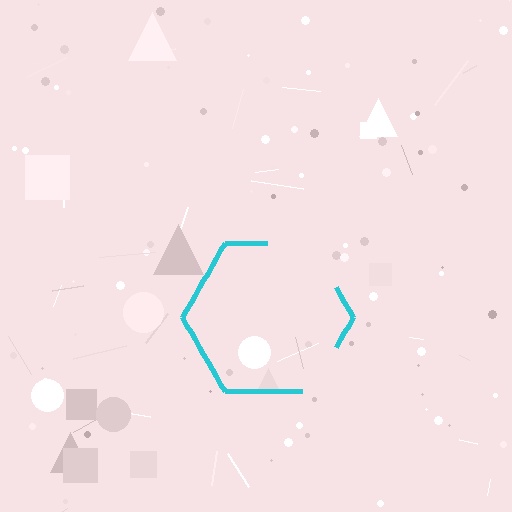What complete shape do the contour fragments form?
The contour fragments form a hexagon.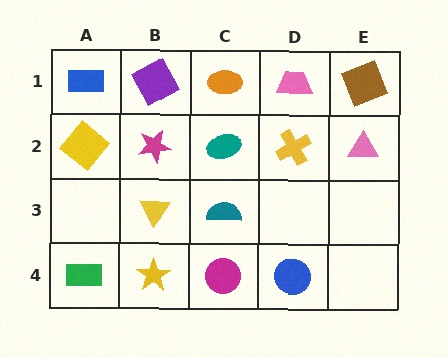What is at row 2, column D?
A yellow cross.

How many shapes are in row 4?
4 shapes.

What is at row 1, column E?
A brown square.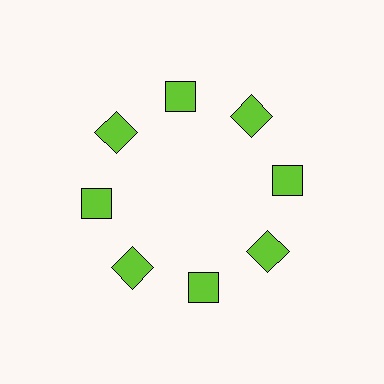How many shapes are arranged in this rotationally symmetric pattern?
There are 8 shapes, arranged in 8 groups of 1.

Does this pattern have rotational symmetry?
Yes, this pattern has 8-fold rotational symmetry. It looks the same after rotating 45 degrees around the center.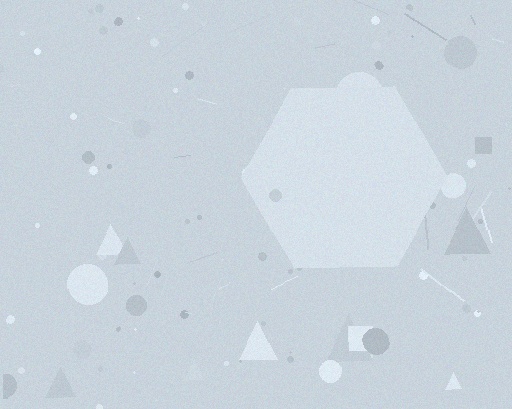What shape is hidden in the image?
A hexagon is hidden in the image.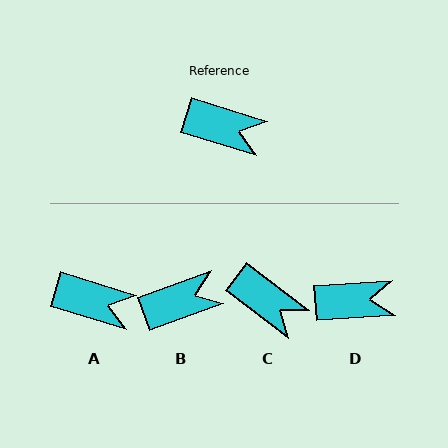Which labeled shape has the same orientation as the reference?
A.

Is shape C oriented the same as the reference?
No, it is off by about 20 degrees.